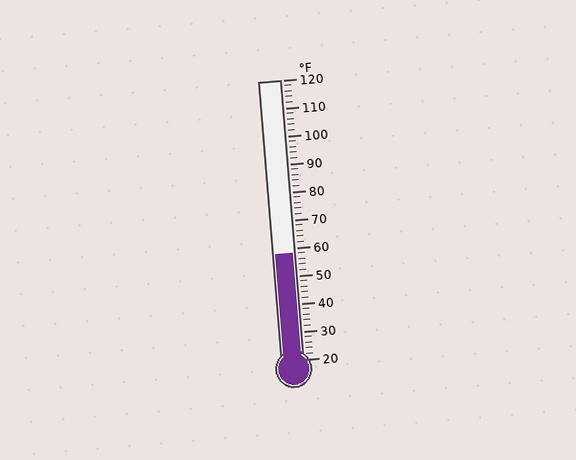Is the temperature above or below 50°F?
The temperature is above 50°F.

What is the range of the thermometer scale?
The thermometer scale ranges from 20°F to 120°F.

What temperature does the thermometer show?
The thermometer shows approximately 58°F.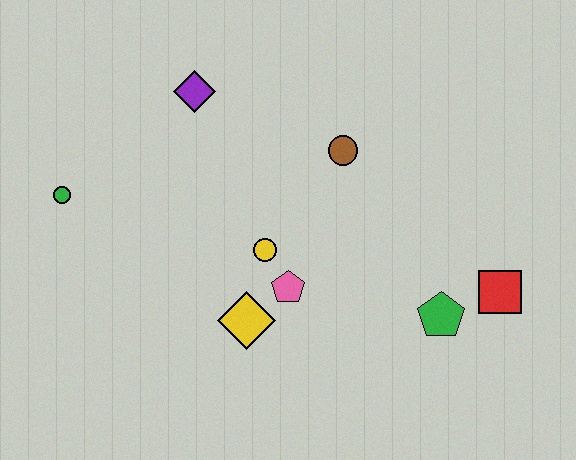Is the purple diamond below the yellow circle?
No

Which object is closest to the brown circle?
The yellow circle is closest to the brown circle.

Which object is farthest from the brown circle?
The green circle is farthest from the brown circle.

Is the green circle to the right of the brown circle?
No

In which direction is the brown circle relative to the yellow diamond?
The brown circle is above the yellow diamond.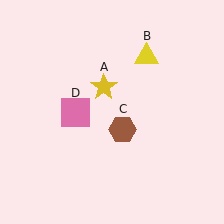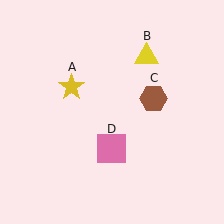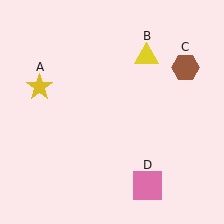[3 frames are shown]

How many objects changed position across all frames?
3 objects changed position: yellow star (object A), brown hexagon (object C), pink square (object D).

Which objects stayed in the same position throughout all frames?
Yellow triangle (object B) remained stationary.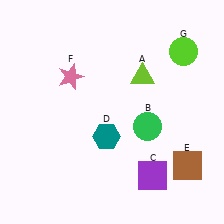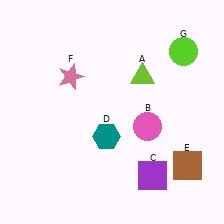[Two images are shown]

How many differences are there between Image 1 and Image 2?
There is 1 difference between the two images.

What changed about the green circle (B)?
In Image 1, B is green. In Image 2, it changed to pink.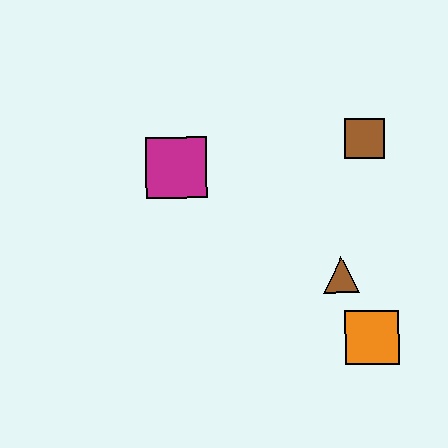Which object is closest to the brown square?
The brown triangle is closest to the brown square.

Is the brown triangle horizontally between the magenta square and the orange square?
Yes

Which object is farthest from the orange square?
The magenta square is farthest from the orange square.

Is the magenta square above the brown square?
No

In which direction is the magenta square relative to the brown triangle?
The magenta square is to the left of the brown triangle.